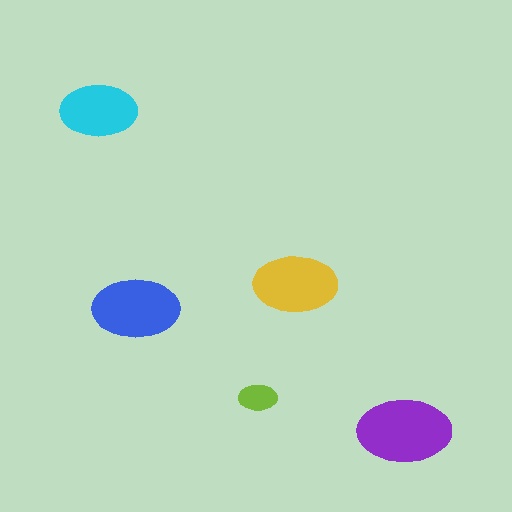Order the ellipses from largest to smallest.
the purple one, the blue one, the yellow one, the cyan one, the lime one.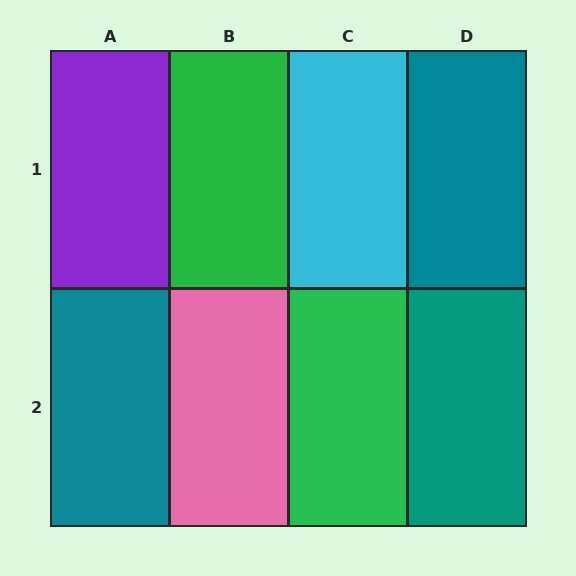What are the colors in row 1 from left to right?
Purple, green, cyan, teal.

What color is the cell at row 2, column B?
Pink.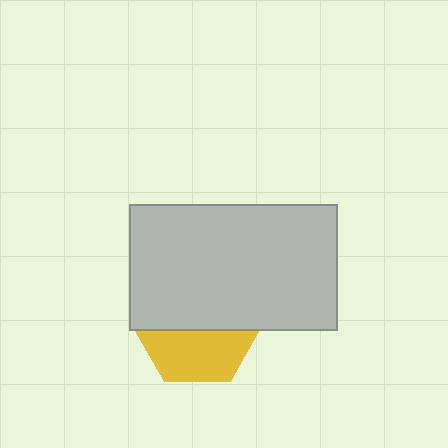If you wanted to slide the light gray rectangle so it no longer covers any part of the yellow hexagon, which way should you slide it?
Slide it up — that is the most direct way to separate the two shapes.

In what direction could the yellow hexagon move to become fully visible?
The yellow hexagon could move down. That would shift it out from behind the light gray rectangle entirely.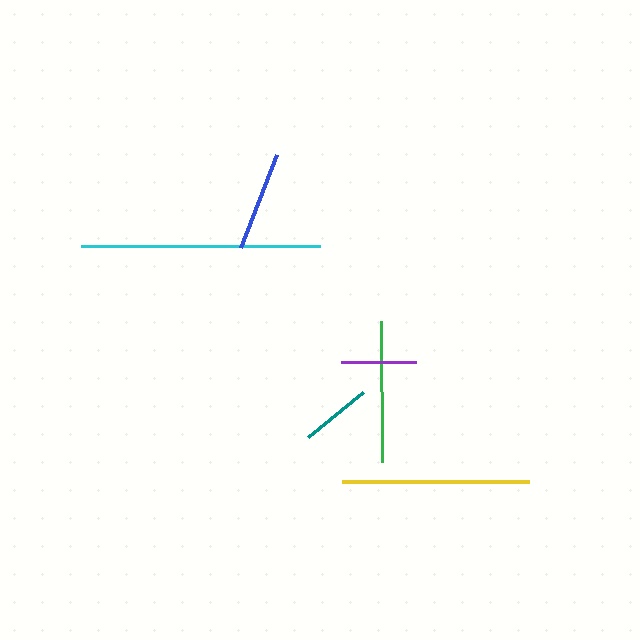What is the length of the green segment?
The green segment is approximately 141 pixels long.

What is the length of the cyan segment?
The cyan segment is approximately 239 pixels long.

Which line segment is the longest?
The cyan line is the longest at approximately 239 pixels.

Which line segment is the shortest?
The teal line is the shortest at approximately 71 pixels.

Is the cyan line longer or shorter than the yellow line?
The cyan line is longer than the yellow line.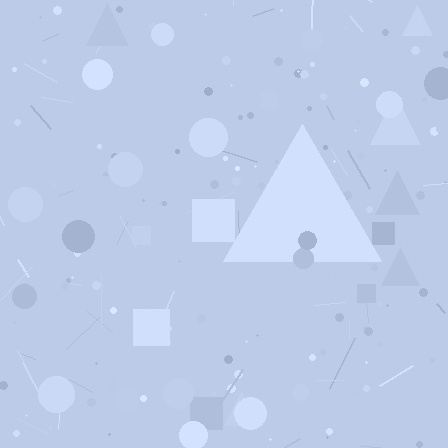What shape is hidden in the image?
A triangle is hidden in the image.